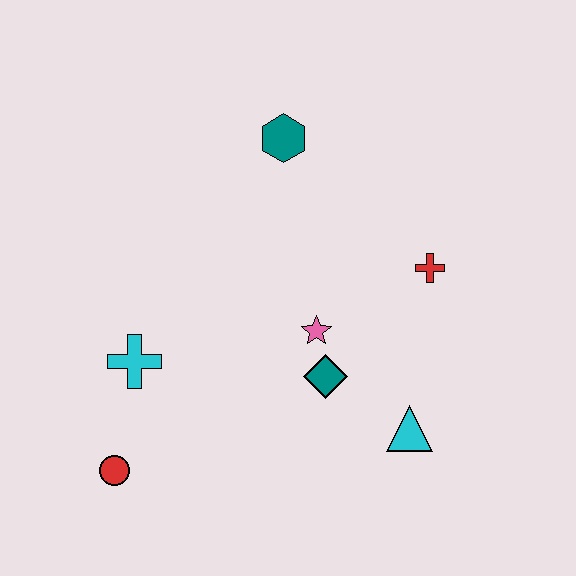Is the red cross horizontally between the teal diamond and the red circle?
No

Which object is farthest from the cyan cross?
The red cross is farthest from the cyan cross.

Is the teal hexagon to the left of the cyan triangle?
Yes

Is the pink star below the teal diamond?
No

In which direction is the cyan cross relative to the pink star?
The cyan cross is to the left of the pink star.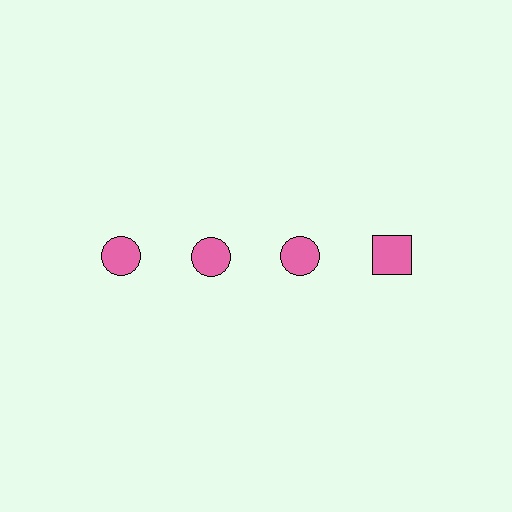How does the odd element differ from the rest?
It has a different shape: square instead of circle.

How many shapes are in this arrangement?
There are 4 shapes arranged in a grid pattern.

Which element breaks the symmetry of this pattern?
The pink square in the top row, second from right column breaks the symmetry. All other shapes are pink circles.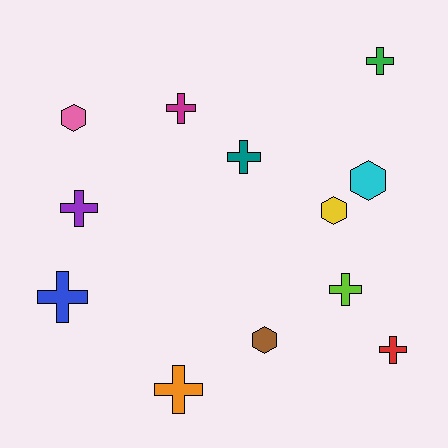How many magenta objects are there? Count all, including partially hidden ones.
There is 1 magenta object.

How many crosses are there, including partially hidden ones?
There are 8 crosses.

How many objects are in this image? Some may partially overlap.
There are 12 objects.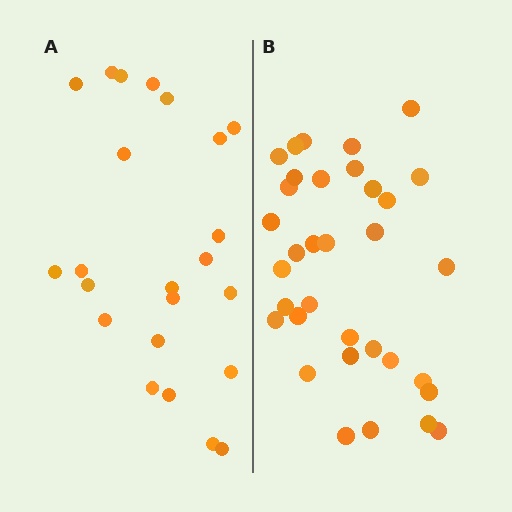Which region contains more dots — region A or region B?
Region B (the right region) has more dots.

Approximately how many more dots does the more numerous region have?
Region B has roughly 12 or so more dots than region A.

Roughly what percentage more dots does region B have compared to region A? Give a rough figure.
About 50% more.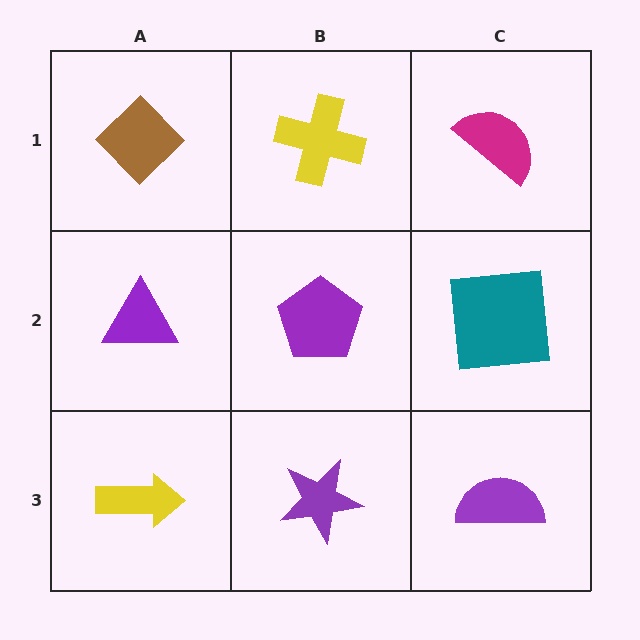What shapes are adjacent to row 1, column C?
A teal square (row 2, column C), a yellow cross (row 1, column B).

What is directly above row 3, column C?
A teal square.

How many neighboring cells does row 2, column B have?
4.